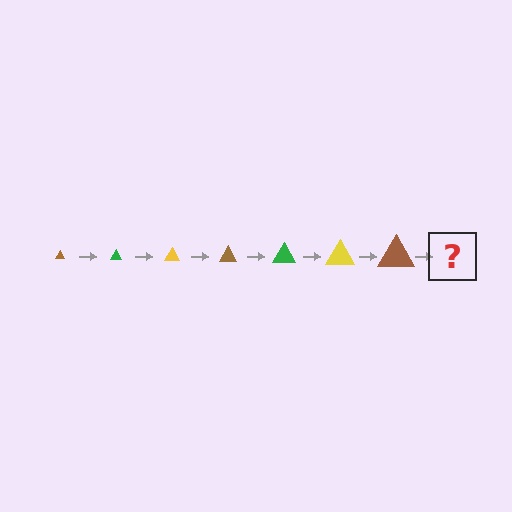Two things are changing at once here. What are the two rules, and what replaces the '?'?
The two rules are that the triangle grows larger each step and the color cycles through brown, green, and yellow. The '?' should be a green triangle, larger than the previous one.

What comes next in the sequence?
The next element should be a green triangle, larger than the previous one.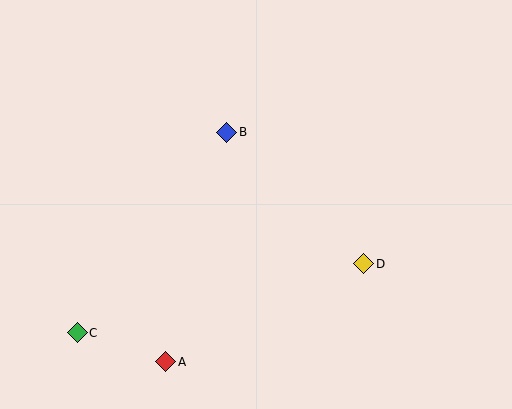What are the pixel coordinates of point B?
Point B is at (227, 132).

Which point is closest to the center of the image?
Point B at (227, 132) is closest to the center.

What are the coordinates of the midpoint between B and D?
The midpoint between B and D is at (295, 198).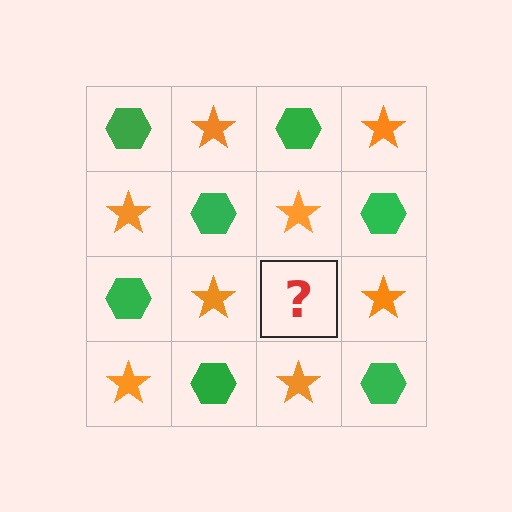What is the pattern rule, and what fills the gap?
The rule is that it alternates green hexagon and orange star in a checkerboard pattern. The gap should be filled with a green hexagon.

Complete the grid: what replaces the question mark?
The question mark should be replaced with a green hexagon.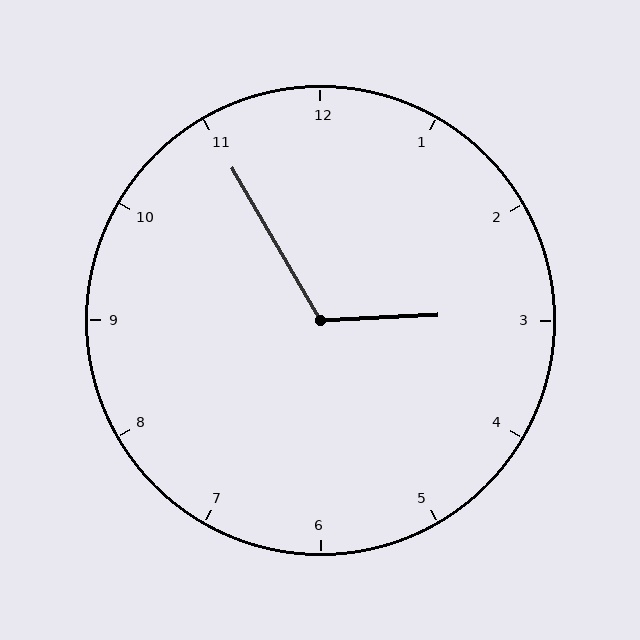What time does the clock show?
2:55.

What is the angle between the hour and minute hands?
Approximately 118 degrees.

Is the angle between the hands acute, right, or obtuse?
It is obtuse.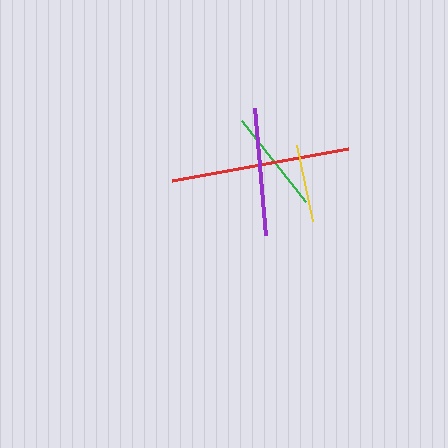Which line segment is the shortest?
The yellow line is the shortest at approximately 78 pixels.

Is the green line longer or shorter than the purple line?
The purple line is longer than the green line.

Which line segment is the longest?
The red line is the longest at approximately 179 pixels.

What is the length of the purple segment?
The purple segment is approximately 128 pixels long.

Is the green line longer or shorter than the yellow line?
The green line is longer than the yellow line.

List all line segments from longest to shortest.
From longest to shortest: red, purple, green, yellow.